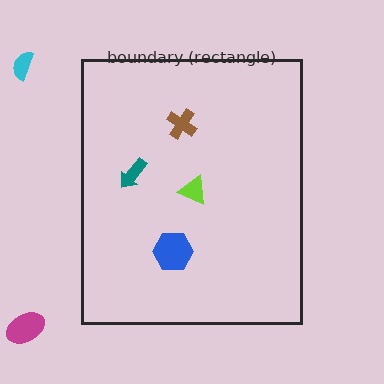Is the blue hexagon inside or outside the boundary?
Inside.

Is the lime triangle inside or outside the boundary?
Inside.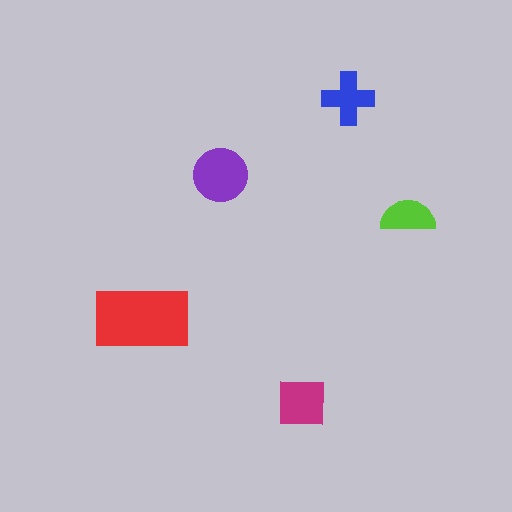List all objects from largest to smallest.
The red rectangle, the purple circle, the magenta square, the blue cross, the lime semicircle.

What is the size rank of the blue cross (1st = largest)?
4th.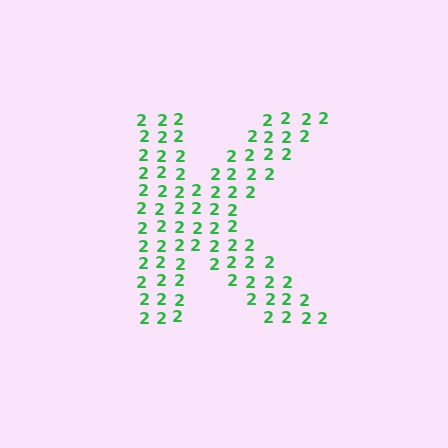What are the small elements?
The small elements are digit 2's.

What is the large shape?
The large shape is the letter K.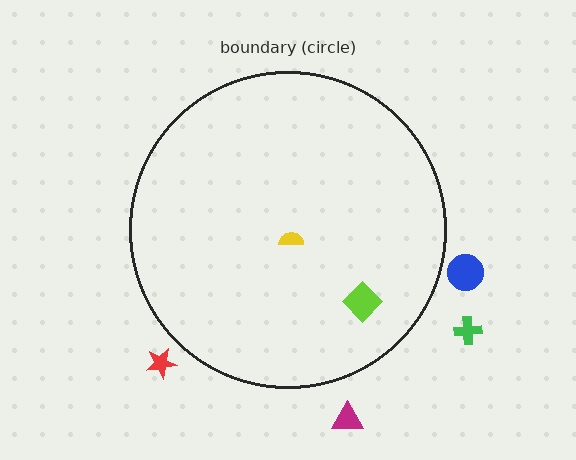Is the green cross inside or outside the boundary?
Outside.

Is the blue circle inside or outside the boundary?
Outside.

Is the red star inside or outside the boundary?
Outside.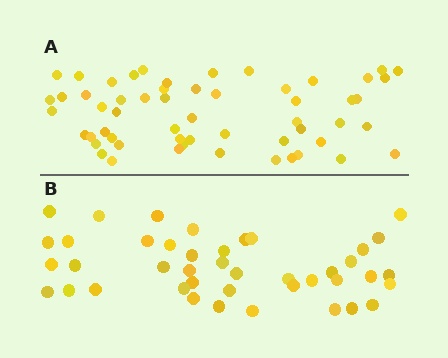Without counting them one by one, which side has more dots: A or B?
Region A (the top region) has more dots.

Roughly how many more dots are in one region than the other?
Region A has approximately 15 more dots than region B.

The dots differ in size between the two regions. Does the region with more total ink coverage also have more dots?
No. Region B has more total ink coverage because its dots are larger, but region A actually contains more individual dots. Total area can be misleading — the number of items is what matters here.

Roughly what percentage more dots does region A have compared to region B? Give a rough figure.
About 35% more.